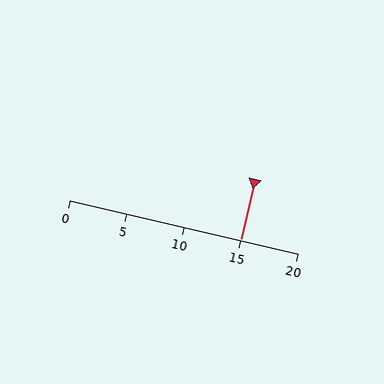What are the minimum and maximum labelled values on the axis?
The axis runs from 0 to 20.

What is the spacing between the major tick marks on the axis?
The major ticks are spaced 5 apart.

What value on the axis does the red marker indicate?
The marker indicates approximately 15.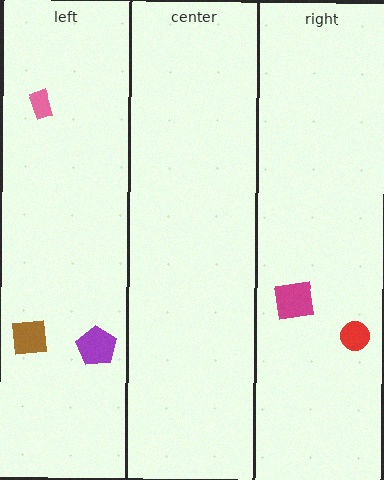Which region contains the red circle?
The right region.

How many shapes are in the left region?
3.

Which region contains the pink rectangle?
The left region.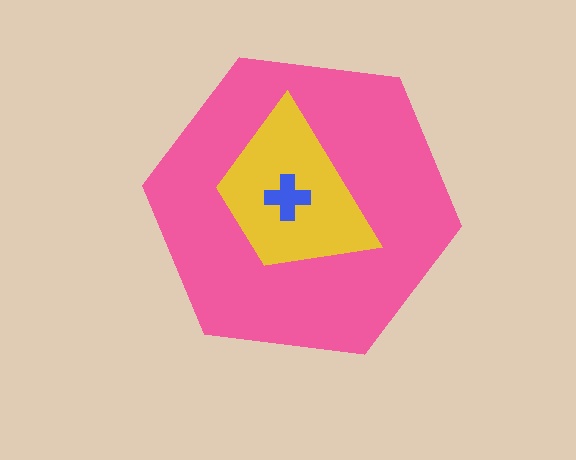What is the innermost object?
The blue cross.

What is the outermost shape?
The pink hexagon.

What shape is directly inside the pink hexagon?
The yellow trapezoid.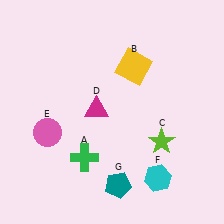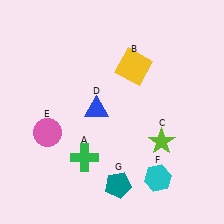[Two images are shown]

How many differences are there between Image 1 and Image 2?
There is 1 difference between the two images.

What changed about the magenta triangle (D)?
In Image 1, D is magenta. In Image 2, it changed to blue.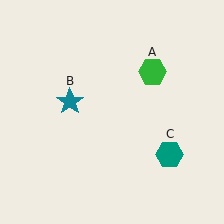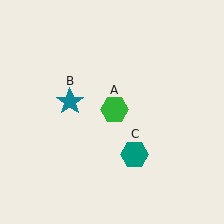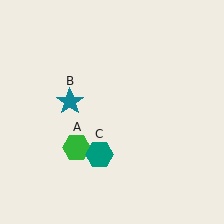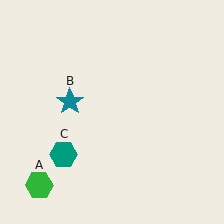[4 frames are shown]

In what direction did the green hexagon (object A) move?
The green hexagon (object A) moved down and to the left.